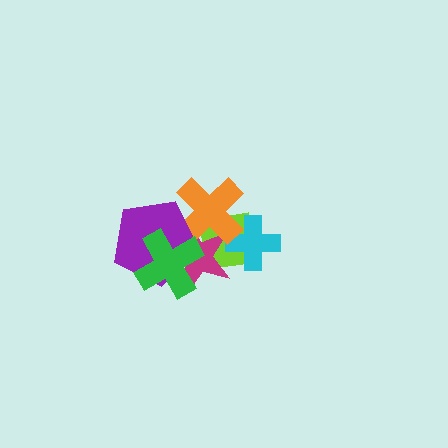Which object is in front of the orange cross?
The purple pentagon is in front of the orange cross.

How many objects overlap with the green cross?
3 objects overlap with the green cross.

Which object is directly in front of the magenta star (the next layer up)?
The cyan cross is directly in front of the magenta star.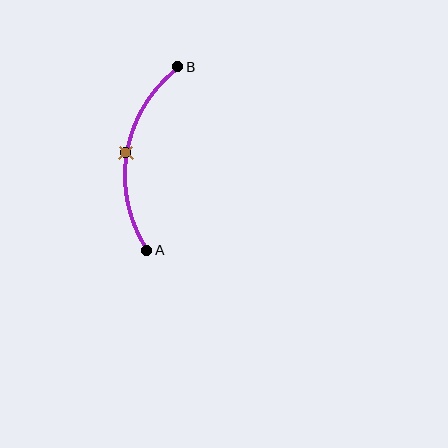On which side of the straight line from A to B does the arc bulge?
The arc bulges to the left of the straight line connecting A and B.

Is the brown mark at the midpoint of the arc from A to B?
Yes. The brown mark lies on the arc at equal arc-length from both A and B — it is the arc midpoint.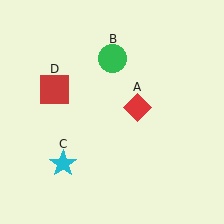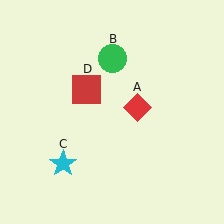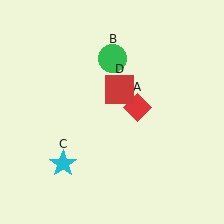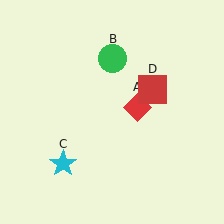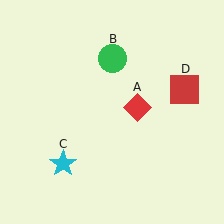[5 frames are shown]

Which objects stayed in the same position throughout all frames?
Red diamond (object A) and green circle (object B) and cyan star (object C) remained stationary.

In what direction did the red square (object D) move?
The red square (object D) moved right.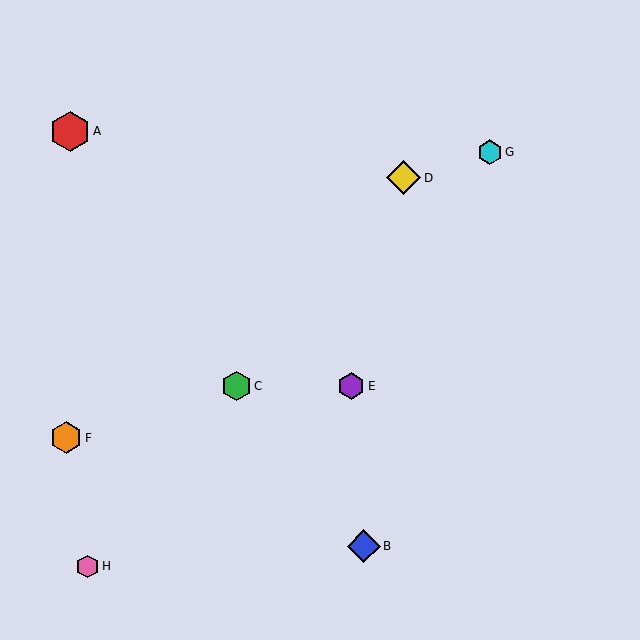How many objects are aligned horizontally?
2 objects (C, E) are aligned horizontally.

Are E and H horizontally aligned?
No, E is at y≈386 and H is at y≈566.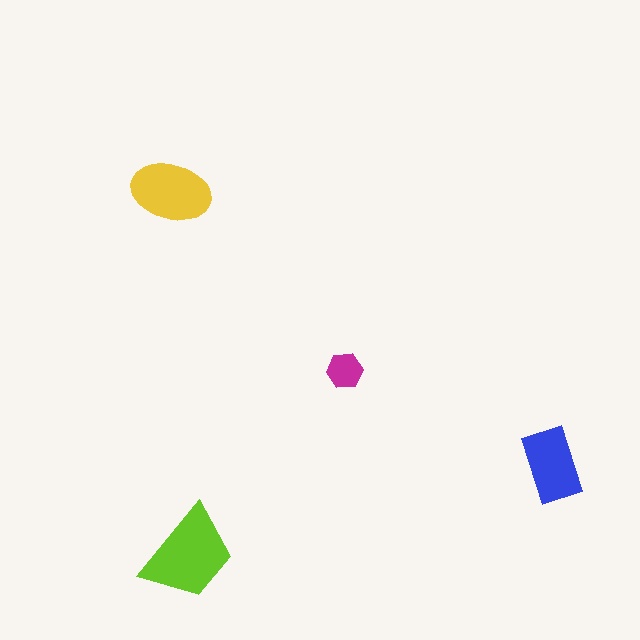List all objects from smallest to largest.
The magenta hexagon, the blue rectangle, the yellow ellipse, the lime trapezoid.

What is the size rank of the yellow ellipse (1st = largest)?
2nd.